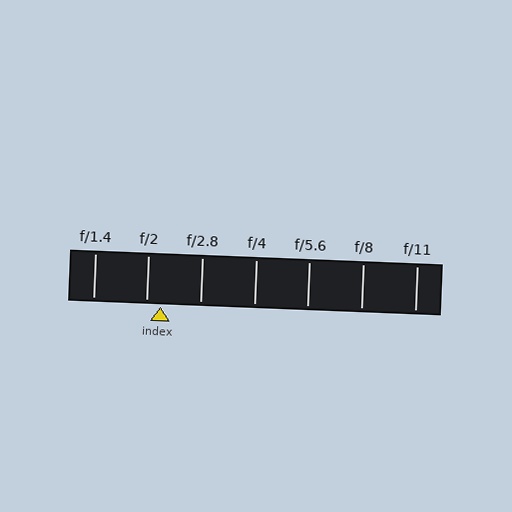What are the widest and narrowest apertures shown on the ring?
The widest aperture shown is f/1.4 and the narrowest is f/11.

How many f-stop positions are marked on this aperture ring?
There are 7 f-stop positions marked.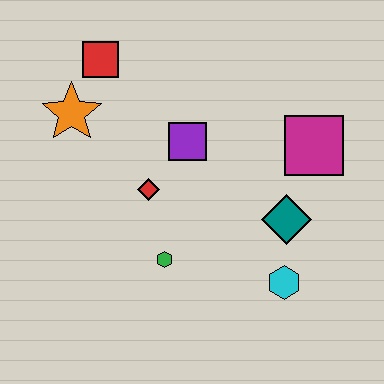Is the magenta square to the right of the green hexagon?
Yes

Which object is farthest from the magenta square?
The orange star is farthest from the magenta square.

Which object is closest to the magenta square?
The teal diamond is closest to the magenta square.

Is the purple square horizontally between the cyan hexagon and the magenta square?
No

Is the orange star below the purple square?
No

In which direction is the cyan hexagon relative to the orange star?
The cyan hexagon is to the right of the orange star.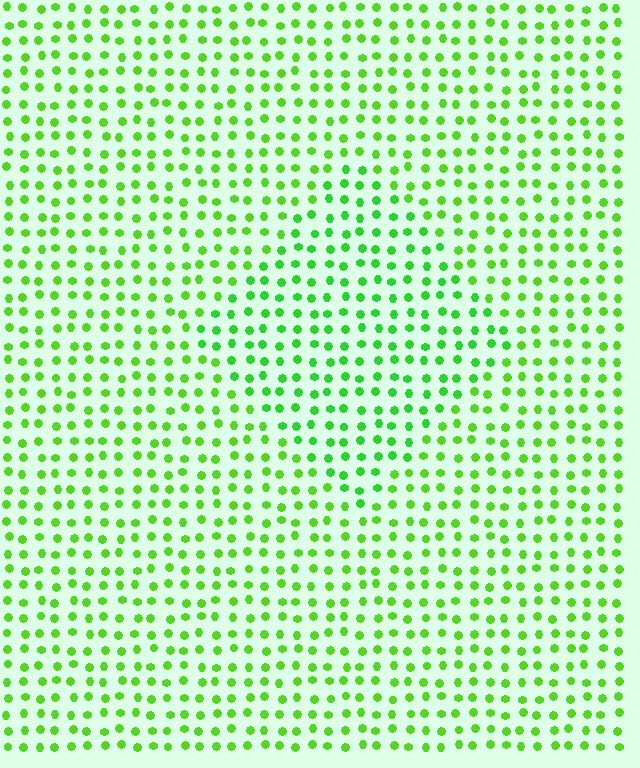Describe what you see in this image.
The image is filled with small lime elements in a uniform arrangement. A diamond-shaped region is visible where the elements are tinted to a slightly different hue, forming a subtle color boundary.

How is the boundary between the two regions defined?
The boundary is defined purely by a slight shift in hue (about 20 degrees). Spacing, size, and orientation are identical on both sides.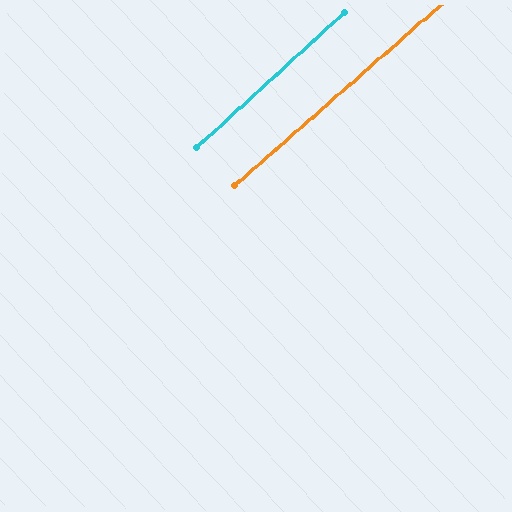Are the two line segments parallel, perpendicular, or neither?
Parallel — their directions differ by only 1.0°.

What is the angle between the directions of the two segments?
Approximately 1 degree.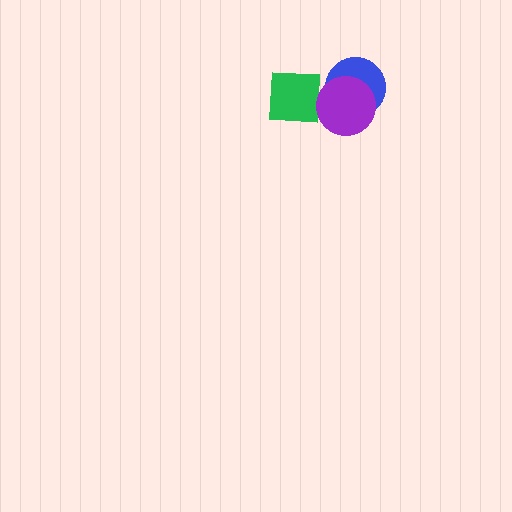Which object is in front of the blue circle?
The purple circle is in front of the blue circle.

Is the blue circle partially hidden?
Yes, it is partially covered by another shape.